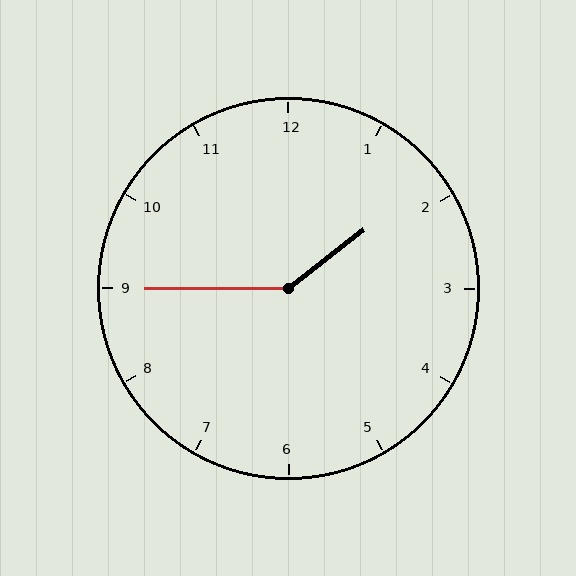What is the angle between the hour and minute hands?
Approximately 142 degrees.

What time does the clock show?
1:45.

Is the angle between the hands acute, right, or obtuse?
It is obtuse.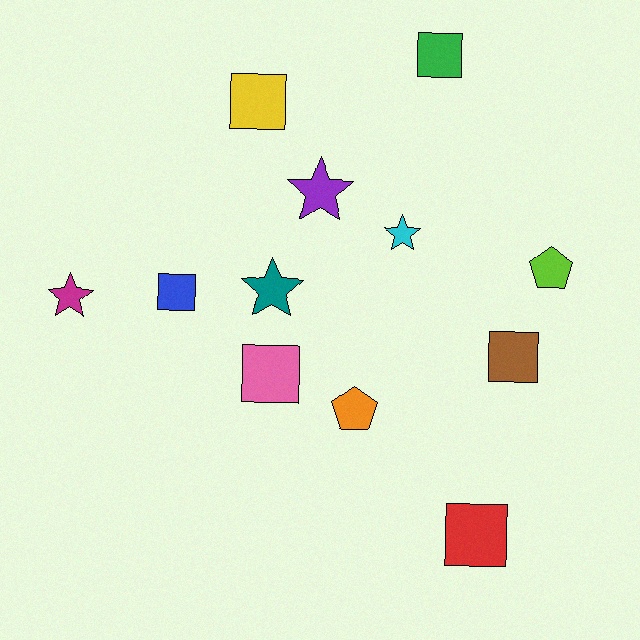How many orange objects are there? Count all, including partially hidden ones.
There is 1 orange object.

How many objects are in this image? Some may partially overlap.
There are 12 objects.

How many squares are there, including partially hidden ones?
There are 6 squares.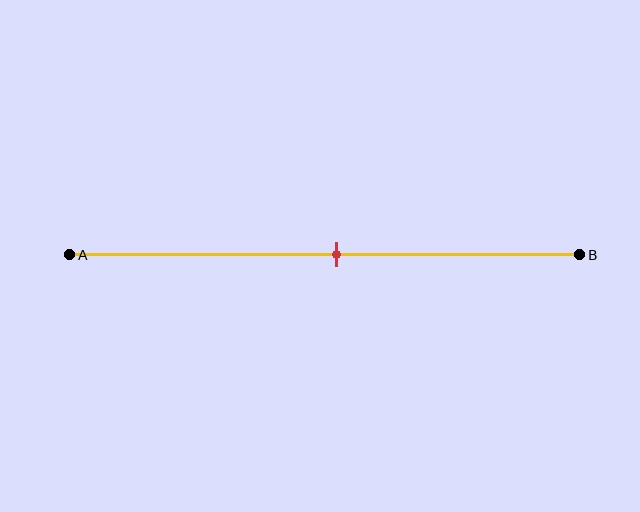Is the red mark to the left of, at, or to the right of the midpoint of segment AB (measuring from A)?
The red mark is approximately at the midpoint of segment AB.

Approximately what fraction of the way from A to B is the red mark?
The red mark is approximately 50% of the way from A to B.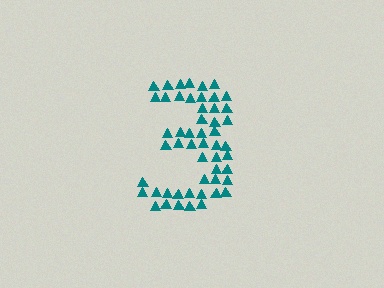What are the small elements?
The small elements are triangles.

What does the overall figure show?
The overall figure shows the digit 3.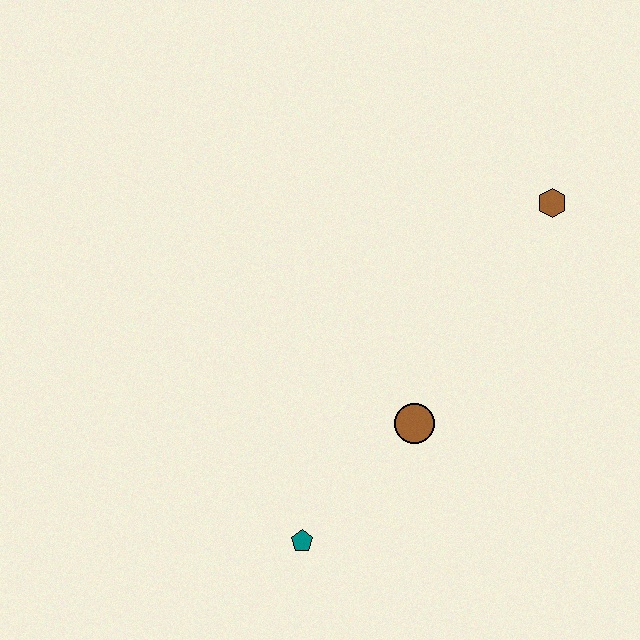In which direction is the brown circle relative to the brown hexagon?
The brown circle is below the brown hexagon.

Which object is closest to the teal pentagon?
The brown circle is closest to the teal pentagon.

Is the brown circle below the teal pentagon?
No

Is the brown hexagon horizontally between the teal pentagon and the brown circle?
No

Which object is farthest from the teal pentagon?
The brown hexagon is farthest from the teal pentagon.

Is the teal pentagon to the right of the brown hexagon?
No